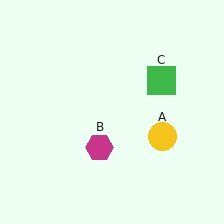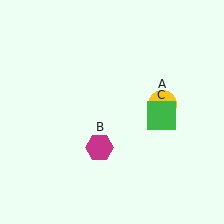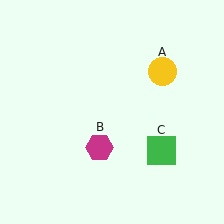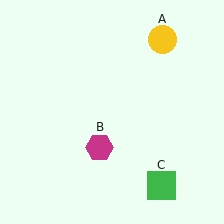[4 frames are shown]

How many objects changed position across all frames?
2 objects changed position: yellow circle (object A), green square (object C).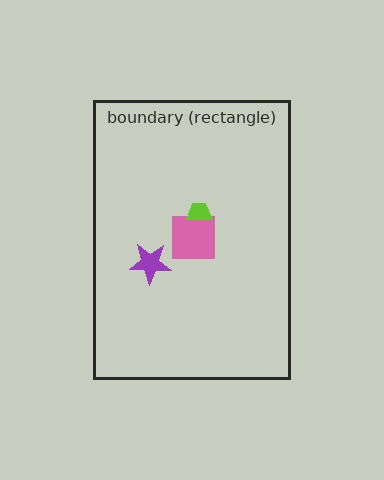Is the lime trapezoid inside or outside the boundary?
Inside.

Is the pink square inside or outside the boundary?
Inside.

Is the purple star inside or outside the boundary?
Inside.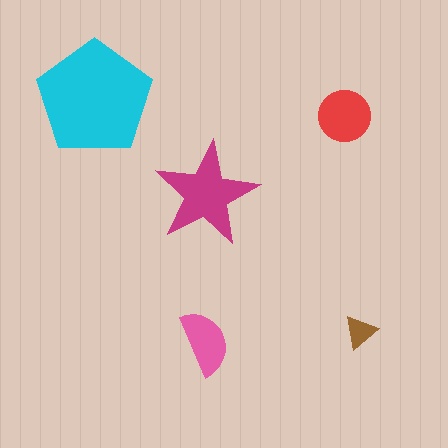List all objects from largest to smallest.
The cyan pentagon, the magenta star, the red circle, the pink semicircle, the brown triangle.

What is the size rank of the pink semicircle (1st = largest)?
4th.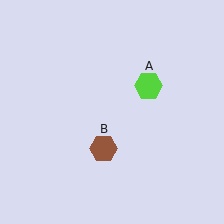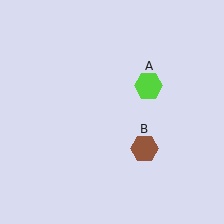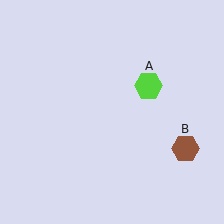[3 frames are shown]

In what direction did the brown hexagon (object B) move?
The brown hexagon (object B) moved right.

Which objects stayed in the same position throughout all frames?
Lime hexagon (object A) remained stationary.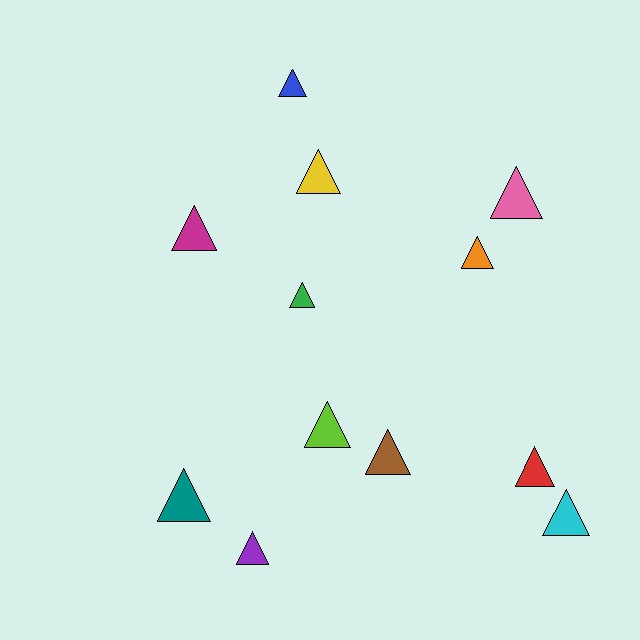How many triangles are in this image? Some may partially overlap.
There are 12 triangles.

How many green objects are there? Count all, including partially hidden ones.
There is 1 green object.